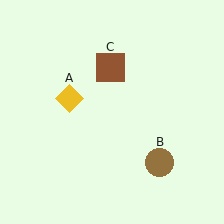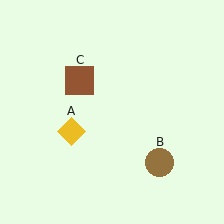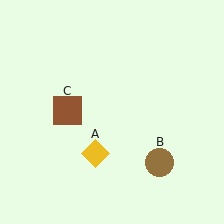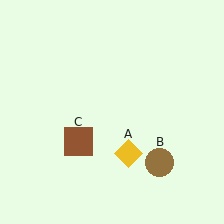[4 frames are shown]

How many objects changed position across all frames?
2 objects changed position: yellow diamond (object A), brown square (object C).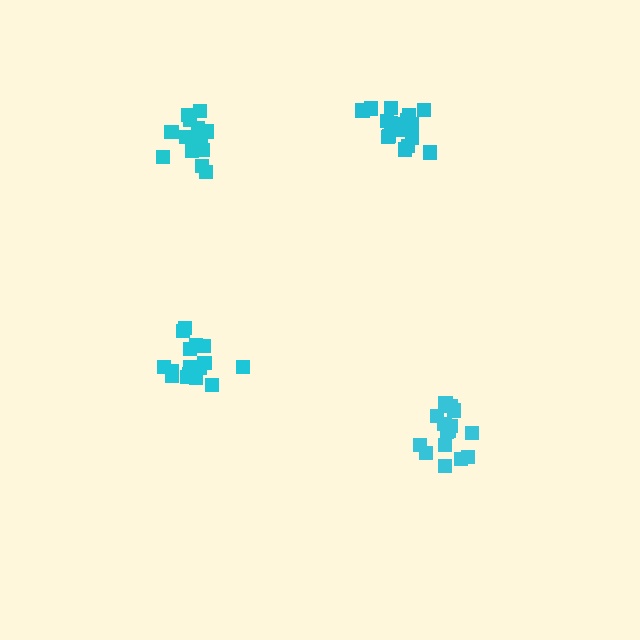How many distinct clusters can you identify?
There are 4 distinct clusters.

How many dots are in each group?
Group 1: 19 dots, Group 2: 16 dots, Group 3: 16 dots, Group 4: 15 dots (66 total).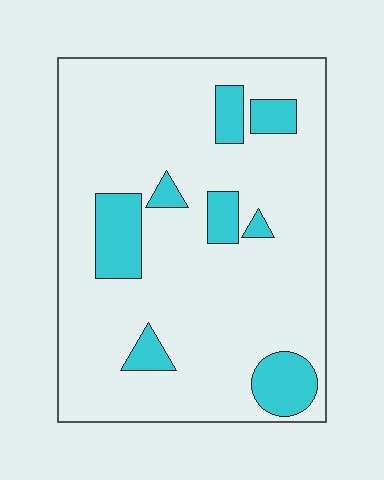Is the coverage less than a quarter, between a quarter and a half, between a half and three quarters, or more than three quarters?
Less than a quarter.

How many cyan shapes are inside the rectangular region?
8.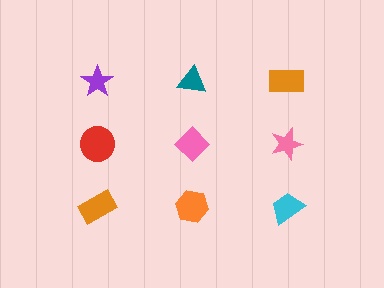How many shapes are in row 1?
3 shapes.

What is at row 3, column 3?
A cyan trapezoid.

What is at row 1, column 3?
An orange rectangle.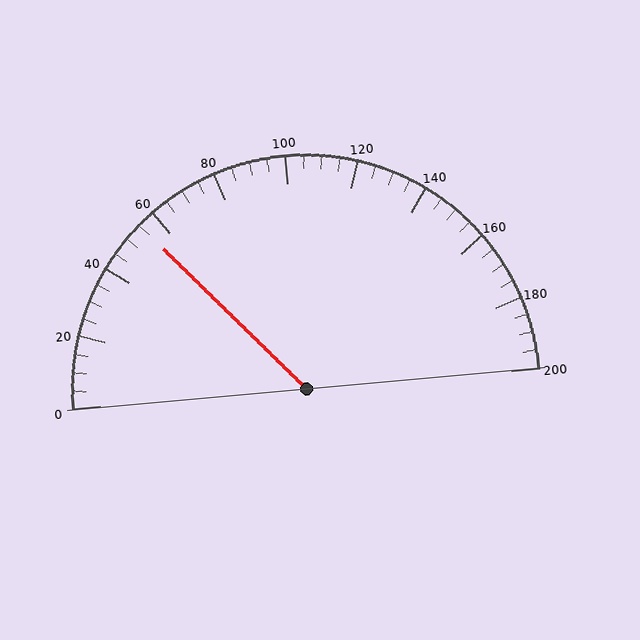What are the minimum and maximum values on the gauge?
The gauge ranges from 0 to 200.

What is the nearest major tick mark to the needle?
The nearest major tick mark is 60.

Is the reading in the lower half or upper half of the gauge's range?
The reading is in the lower half of the range (0 to 200).